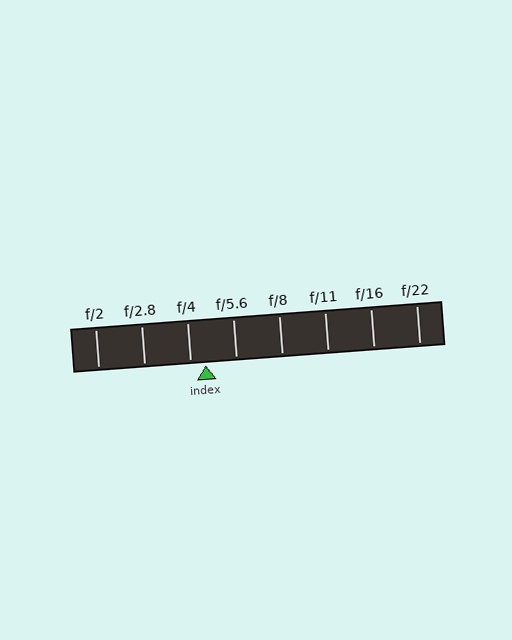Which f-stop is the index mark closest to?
The index mark is closest to f/4.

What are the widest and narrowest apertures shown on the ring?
The widest aperture shown is f/2 and the narrowest is f/22.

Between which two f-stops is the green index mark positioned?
The index mark is between f/4 and f/5.6.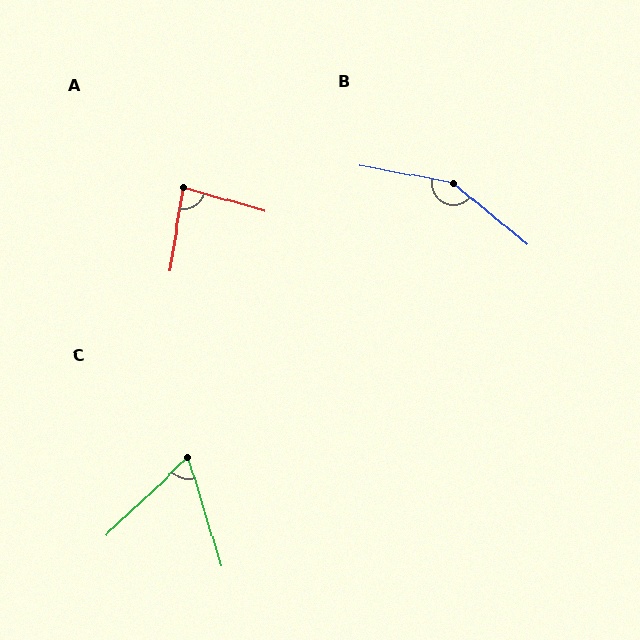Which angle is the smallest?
C, at approximately 63 degrees.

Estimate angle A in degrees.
Approximately 82 degrees.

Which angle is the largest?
B, at approximately 151 degrees.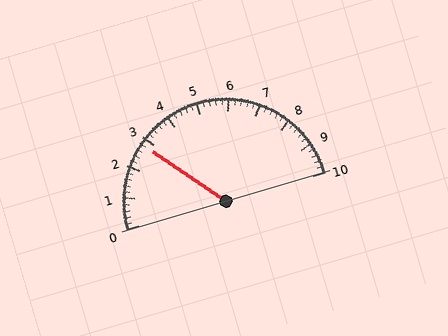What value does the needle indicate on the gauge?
The needle indicates approximately 2.8.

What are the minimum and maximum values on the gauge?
The gauge ranges from 0 to 10.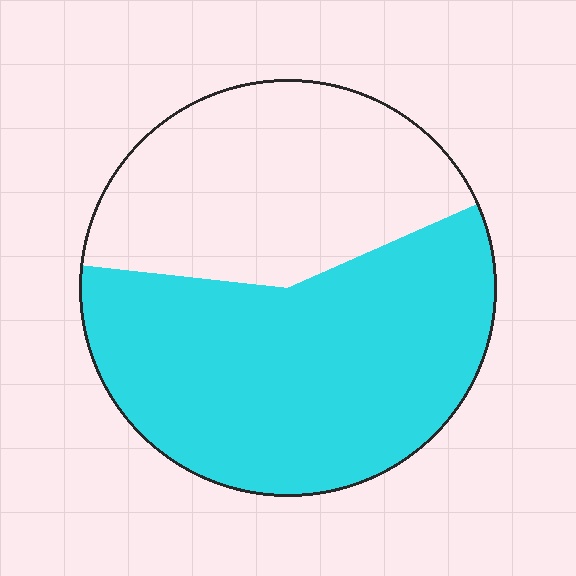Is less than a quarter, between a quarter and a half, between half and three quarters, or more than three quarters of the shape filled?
Between half and three quarters.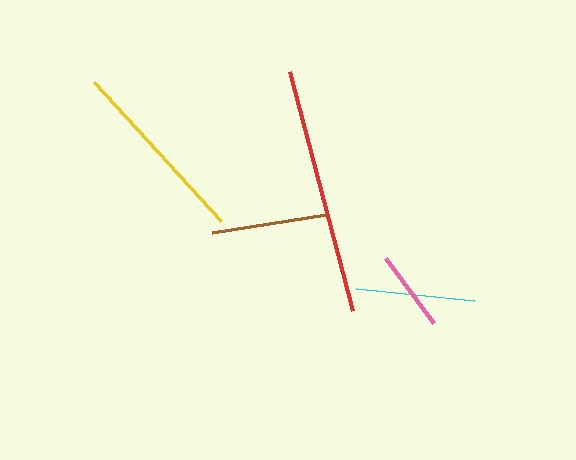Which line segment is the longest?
The red line is the longest at approximately 248 pixels.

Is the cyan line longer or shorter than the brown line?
The cyan line is longer than the brown line.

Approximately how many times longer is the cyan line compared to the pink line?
The cyan line is approximately 1.5 times the length of the pink line.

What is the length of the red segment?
The red segment is approximately 248 pixels long.